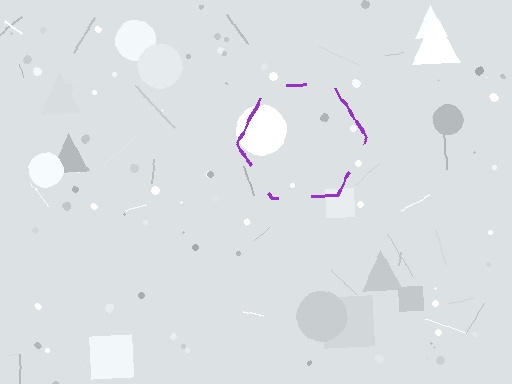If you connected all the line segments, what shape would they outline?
They would outline a hexagon.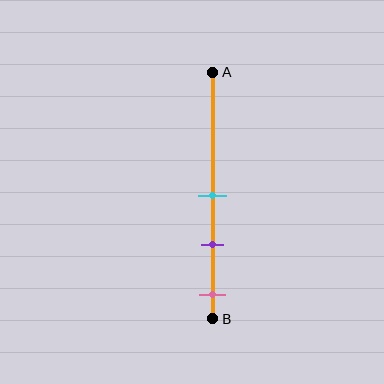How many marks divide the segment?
There are 3 marks dividing the segment.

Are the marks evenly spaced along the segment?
Yes, the marks are approximately evenly spaced.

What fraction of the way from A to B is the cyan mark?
The cyan mark is approximately 50% (0.5) of the way from A to B.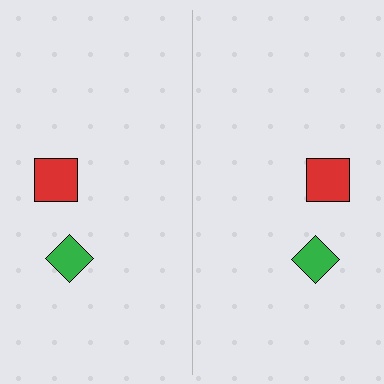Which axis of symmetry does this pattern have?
The pattern has a vertical axis of symmetry running through the center of the image.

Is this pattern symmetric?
Yes, this pattern has bilateral (reflection) symmetry.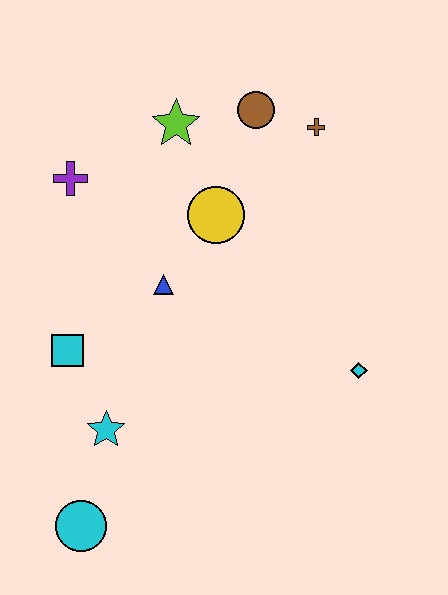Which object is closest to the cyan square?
The cyan star is closest to the cyan square.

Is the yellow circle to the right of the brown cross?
No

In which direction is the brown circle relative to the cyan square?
The brown circle is above the cyan square.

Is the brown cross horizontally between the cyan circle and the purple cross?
No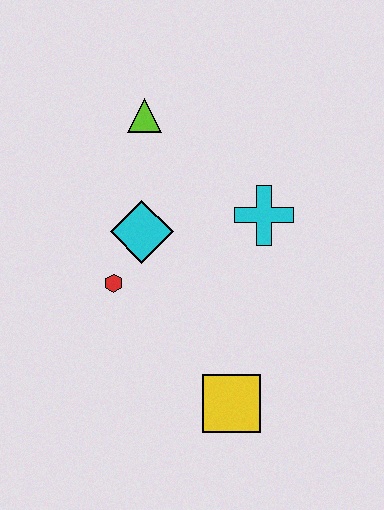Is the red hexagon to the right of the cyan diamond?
No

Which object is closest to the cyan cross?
The cyan diamond is closest to the cyan cross.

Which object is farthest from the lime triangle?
The yellow square is farthest from the lime triangle.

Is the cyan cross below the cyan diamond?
No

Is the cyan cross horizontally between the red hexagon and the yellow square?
No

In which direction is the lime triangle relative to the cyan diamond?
The lime triangle is above the cyan diamond.